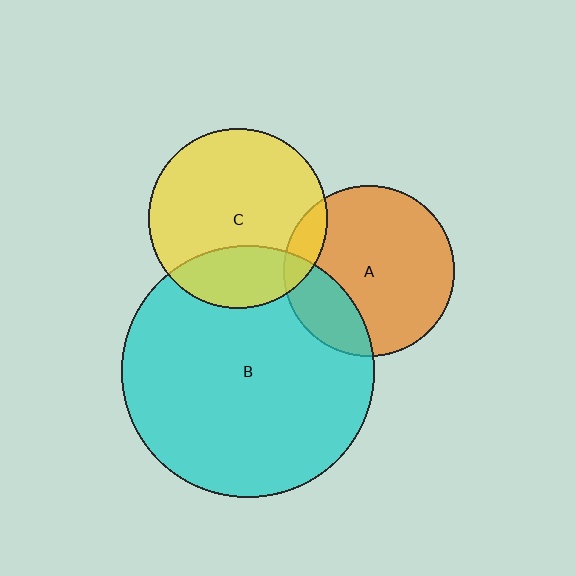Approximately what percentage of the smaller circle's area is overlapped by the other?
Approximately 25%.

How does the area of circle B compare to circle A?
Approximately 2.2 times.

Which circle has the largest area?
Circle B (cyan).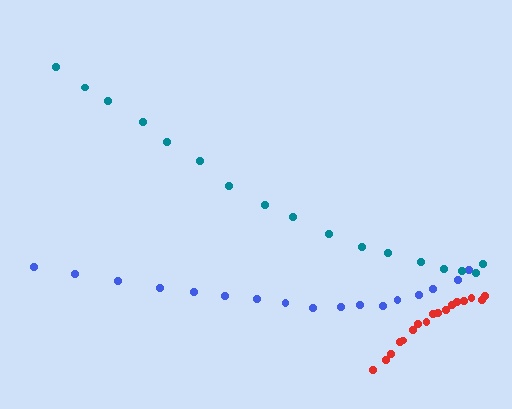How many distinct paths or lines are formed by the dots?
There are 3 distinct paths.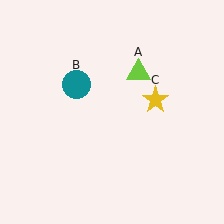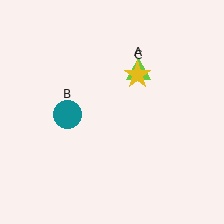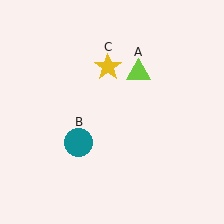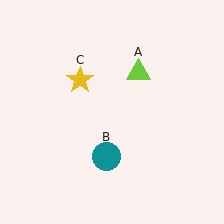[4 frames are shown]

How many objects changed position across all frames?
2 objects changed position: teal circle (object B), yellow star (object C).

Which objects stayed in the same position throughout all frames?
Lime triangle (object A) remained stationary.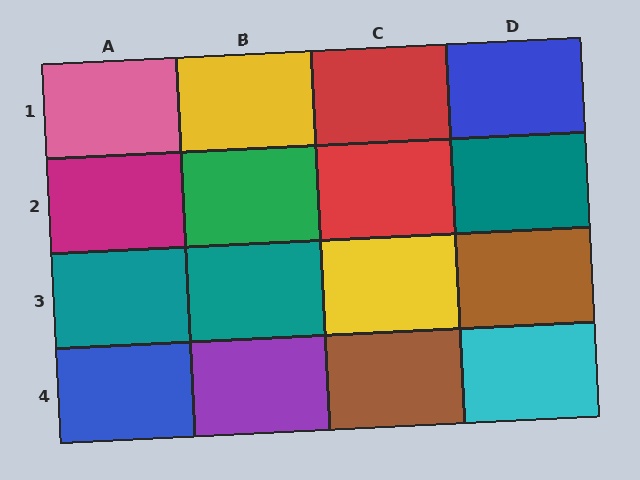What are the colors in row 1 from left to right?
Pink, yellow, red, blue.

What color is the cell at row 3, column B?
Teal.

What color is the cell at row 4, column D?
Cyan.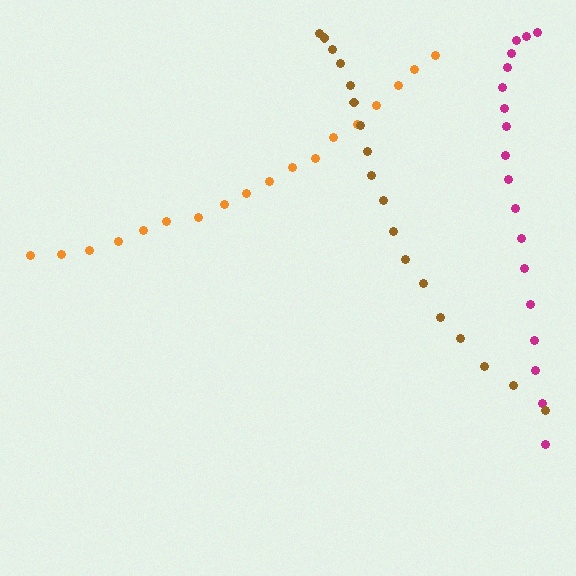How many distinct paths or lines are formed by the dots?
There are 3 distinct paths.